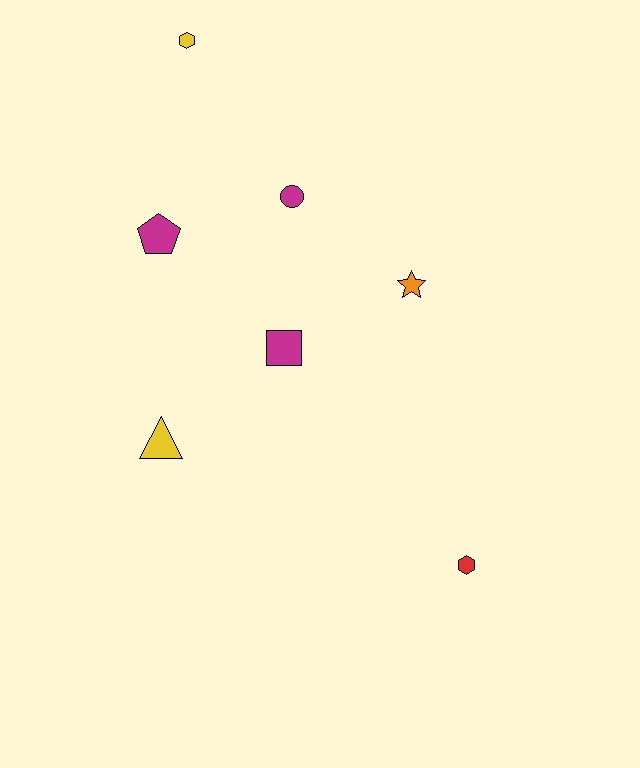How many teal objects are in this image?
There are no teal objects.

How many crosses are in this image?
There are no crosses.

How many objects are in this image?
There are 7 objects.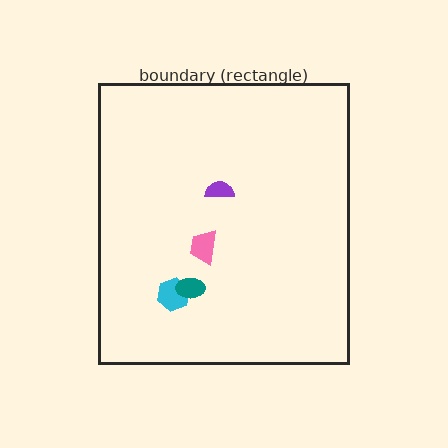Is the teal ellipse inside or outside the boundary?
Inside.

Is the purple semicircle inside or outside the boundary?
Inside.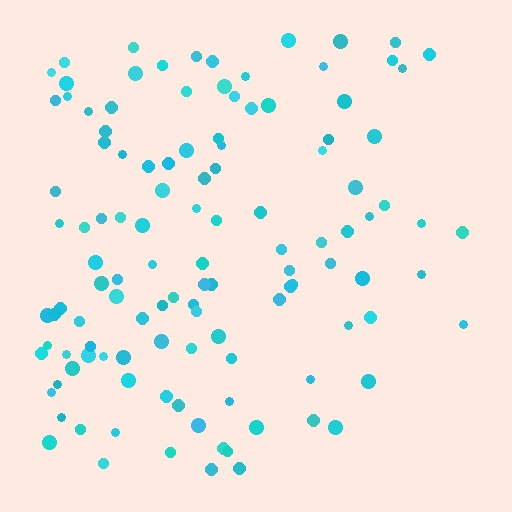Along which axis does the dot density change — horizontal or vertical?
Horizontal.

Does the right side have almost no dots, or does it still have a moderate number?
Still a moderate number, just noticeably fewer than the left.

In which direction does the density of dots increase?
From right to left, with the left side densest.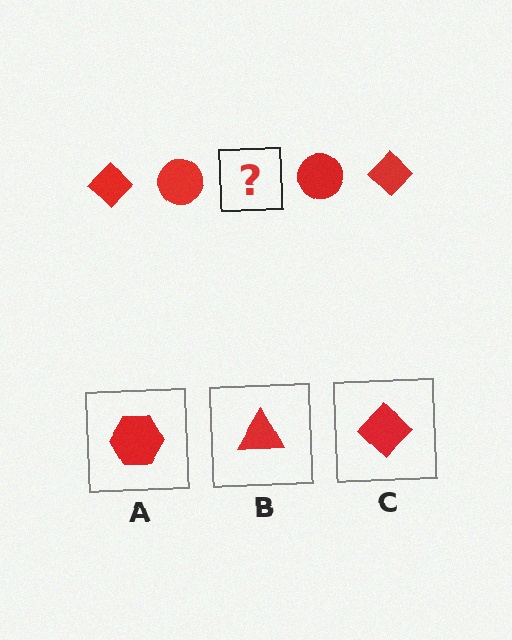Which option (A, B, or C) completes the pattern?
C.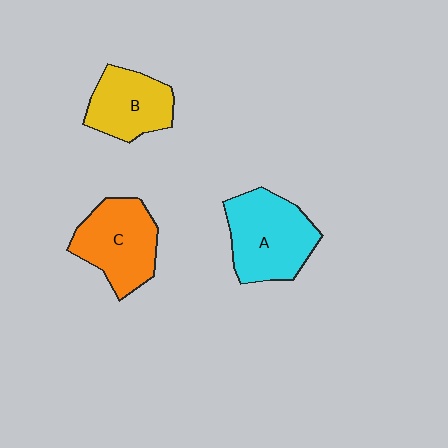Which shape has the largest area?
Shape A (cyan).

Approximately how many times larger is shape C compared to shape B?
Approximately 1.2 times.